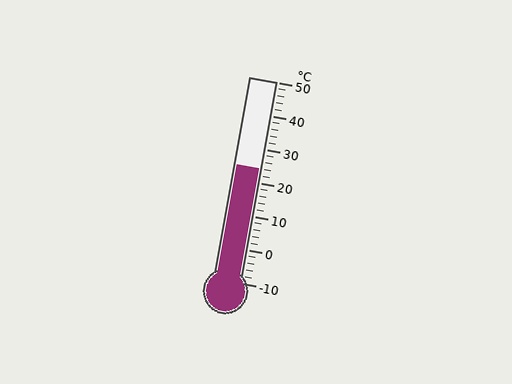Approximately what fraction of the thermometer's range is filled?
The thermometer is filled to approximately 55% of its range.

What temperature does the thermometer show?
The thermometer shows approximately 24°C.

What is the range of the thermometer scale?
The thermometer scale ranges from -10°C to 50°C.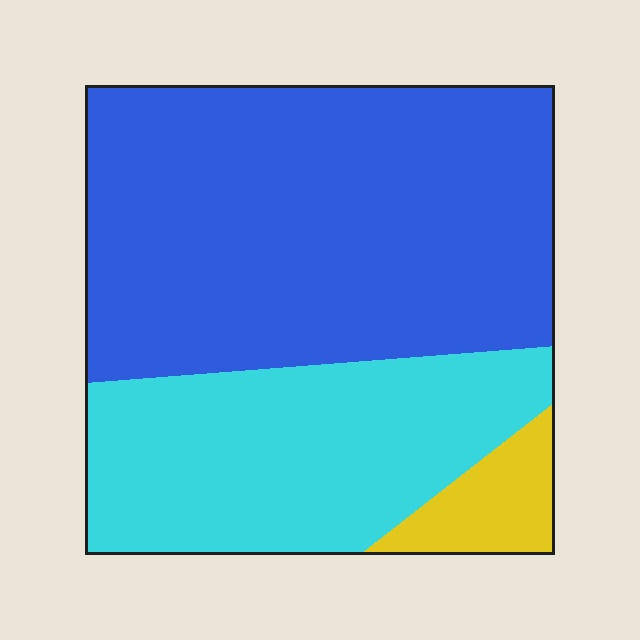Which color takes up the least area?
Yellow, at roughly 5%.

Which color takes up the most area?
Blue, at roughly 60%.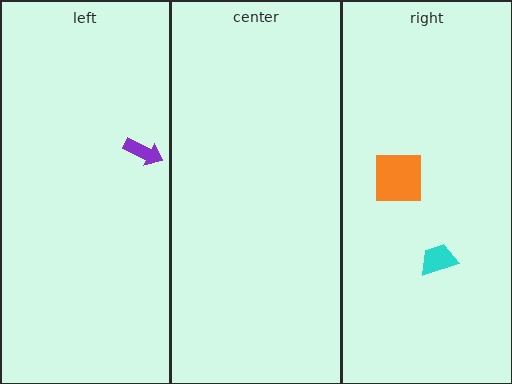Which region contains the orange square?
The right region.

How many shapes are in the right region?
2.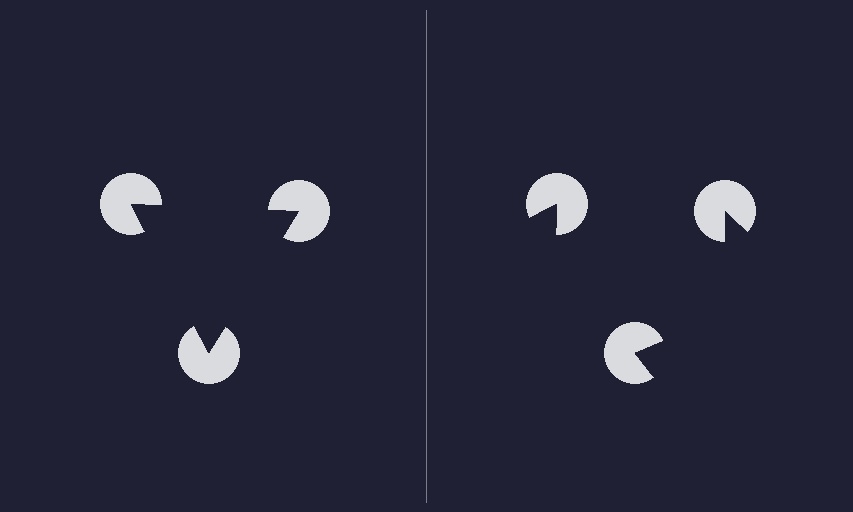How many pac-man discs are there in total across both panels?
6 — 3 on each side.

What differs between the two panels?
The pac-man discs are positioned identically on both sides; only the wedge orientations differ. On the left they align to a triangle; on the right they are misaligned.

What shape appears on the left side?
An illusory triangle.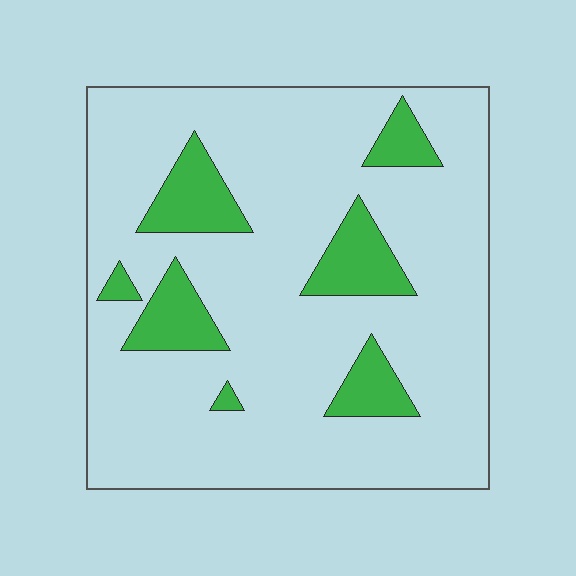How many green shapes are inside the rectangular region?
7.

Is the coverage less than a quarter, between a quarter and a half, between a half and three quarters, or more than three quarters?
Less than a quarter.